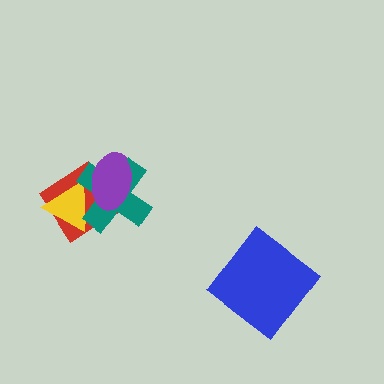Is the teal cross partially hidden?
Yes, it is partially covered by another shape.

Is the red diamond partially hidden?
Yes, it is partially covered by another shape.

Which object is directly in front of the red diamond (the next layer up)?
The yellow triangle is directly in front of the red diamond.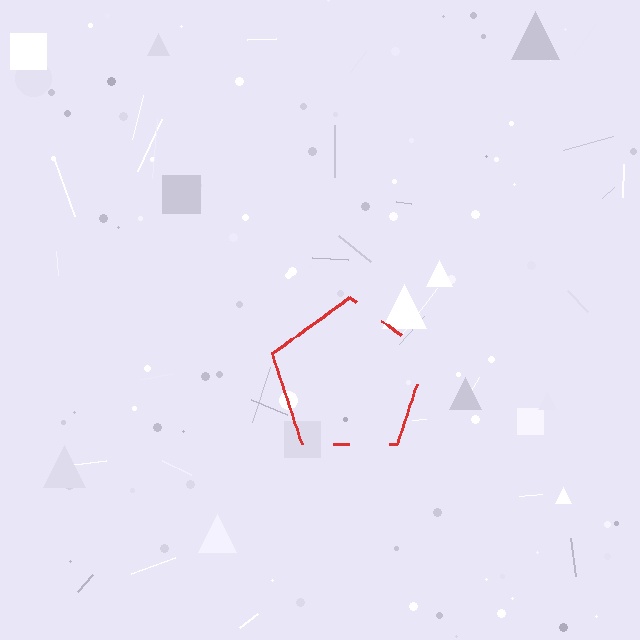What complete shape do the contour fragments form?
The contour fragments form a pentagon.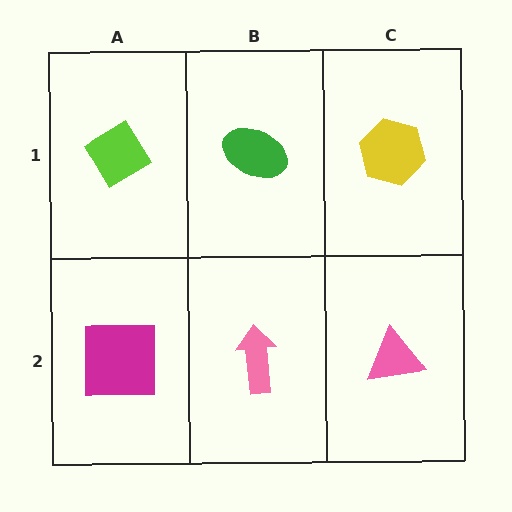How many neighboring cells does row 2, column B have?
3.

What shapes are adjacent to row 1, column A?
A magenta square (row 2, column A), a green ellipse (row 1, column B).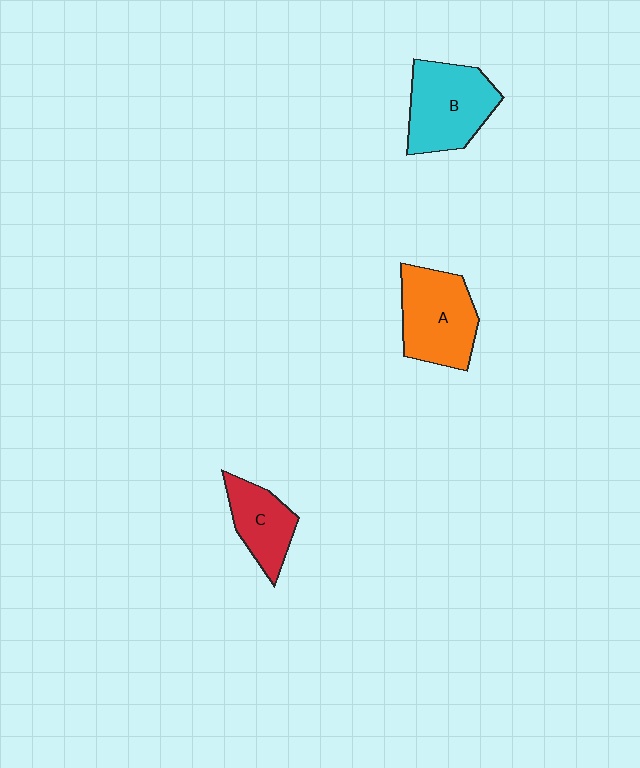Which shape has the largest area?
Shape B (cyan).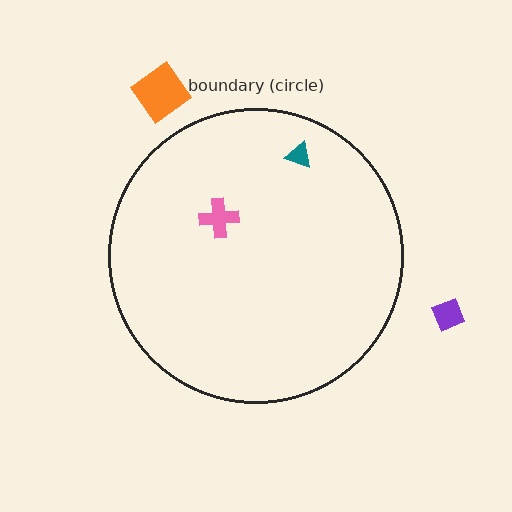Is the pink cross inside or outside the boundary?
Inside.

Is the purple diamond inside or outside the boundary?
Outside.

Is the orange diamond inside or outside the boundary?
Outside.